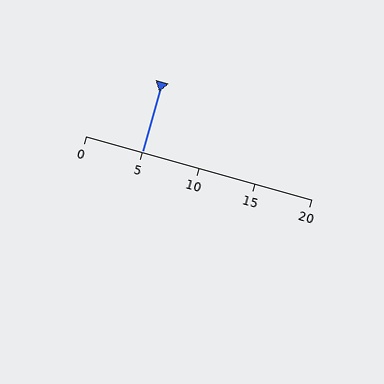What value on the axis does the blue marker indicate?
The marker indicates approximately 5.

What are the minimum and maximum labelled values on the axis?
The axis runs from 0 to 20.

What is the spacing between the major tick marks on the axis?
The major ticks are spaced 5 apart.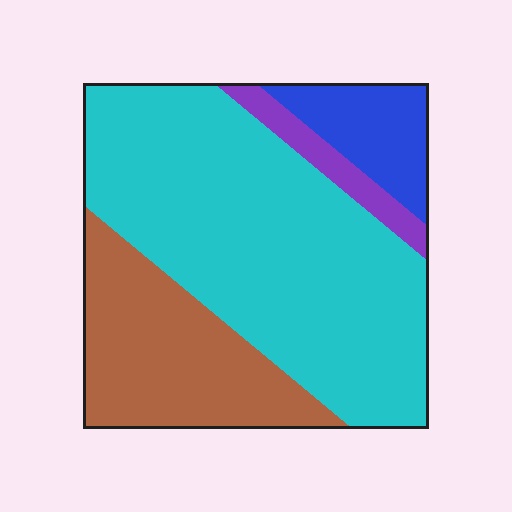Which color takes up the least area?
Purple, at roughly 5%.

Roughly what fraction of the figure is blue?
Blue takes up about one tenth (1/10) of the figure.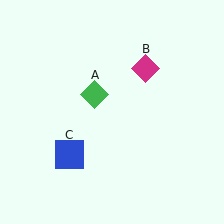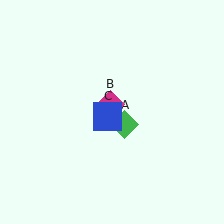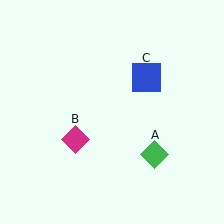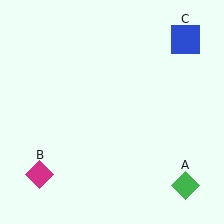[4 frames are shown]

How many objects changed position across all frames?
3 objects changed position: green diamond (object A), magenta diamond (object B), blue square (object C).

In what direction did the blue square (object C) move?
The blue square (object C) moved up and to the right.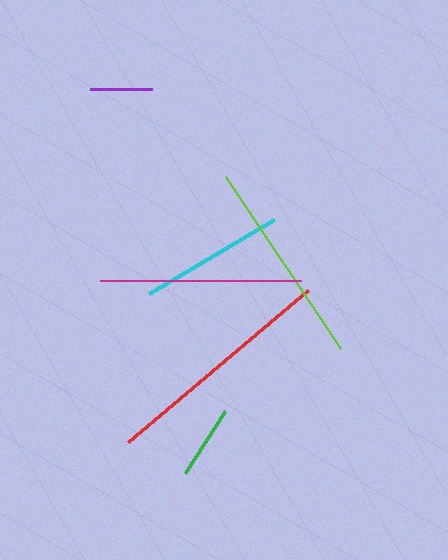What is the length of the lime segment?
The lime segment is approximately 207 pixels long.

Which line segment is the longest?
The red line is the longest at approximately 237 pixels.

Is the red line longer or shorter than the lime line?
The red line is longer than the lime line.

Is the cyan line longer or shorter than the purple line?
The cyan line is longer than the purple line.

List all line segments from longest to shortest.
From longest to shortest: red, lime, magenta, cyan, green, purple.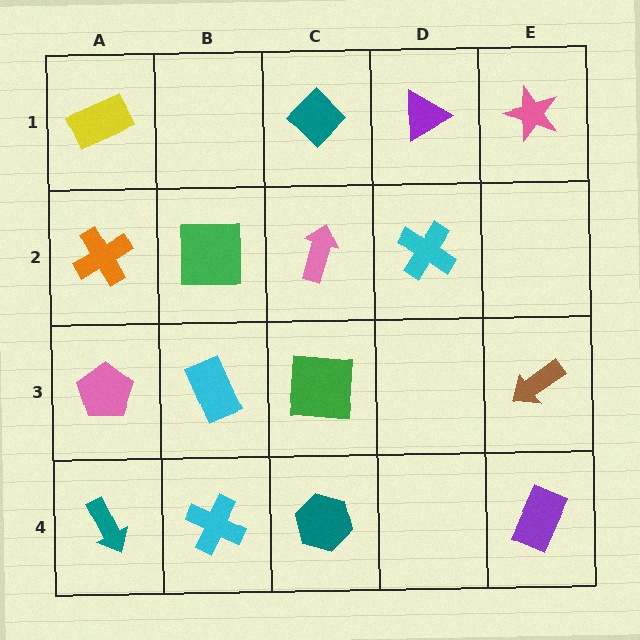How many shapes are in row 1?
4 shapes.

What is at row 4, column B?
A cyan cross.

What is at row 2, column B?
A green square.